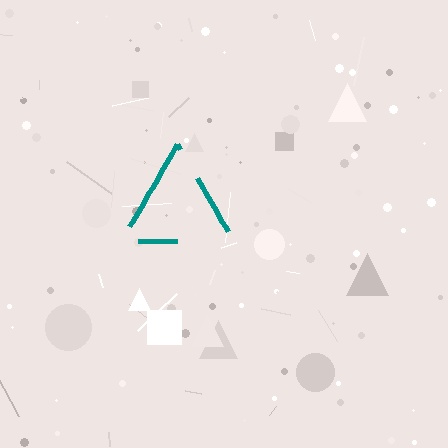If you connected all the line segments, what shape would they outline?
They would outline a triangle.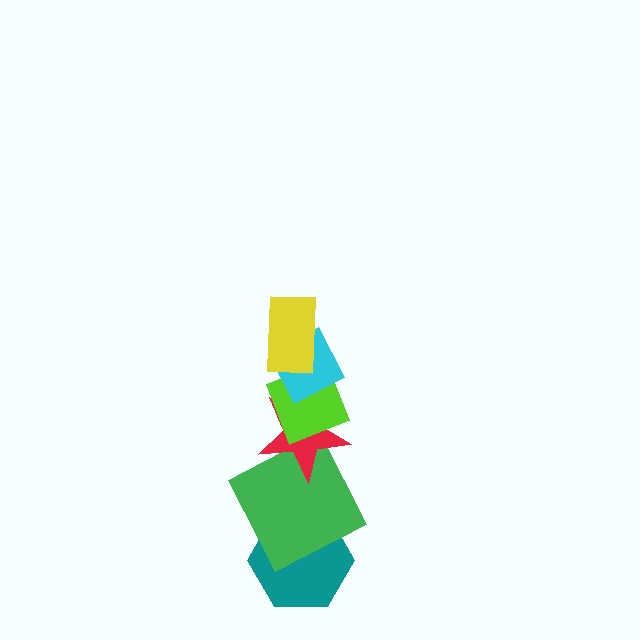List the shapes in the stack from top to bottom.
From top to bottom: the yellow rectangle, the cyan diamond, the lime diamond, the red star, the green square, the teal hexagon.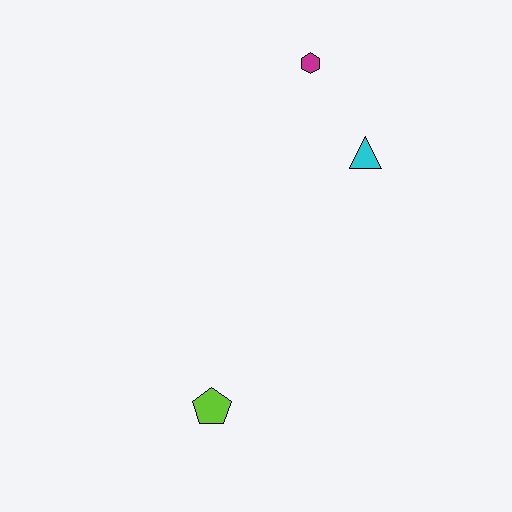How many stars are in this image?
There are no stars.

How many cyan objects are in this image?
There is 1 cyan object.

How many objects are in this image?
There are 3 objects.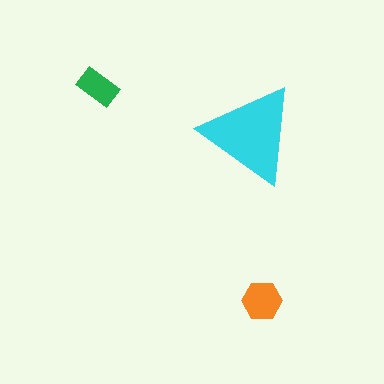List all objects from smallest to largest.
The green rectangle, the orange hexagon, the cyan triangle.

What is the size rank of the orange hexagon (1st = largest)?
2nd.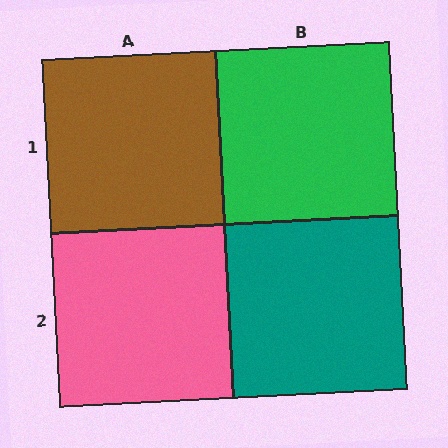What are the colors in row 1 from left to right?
Brown, green.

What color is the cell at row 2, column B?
Teal.